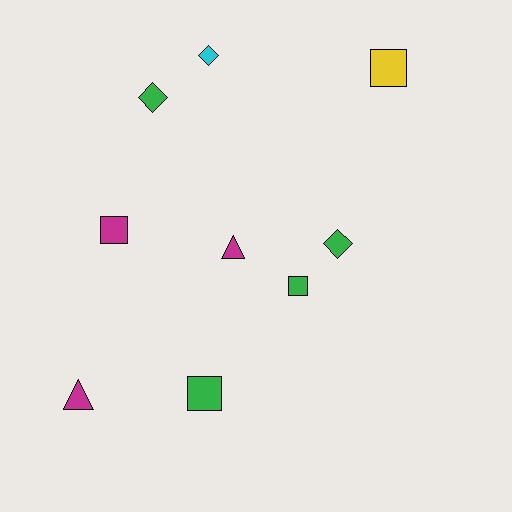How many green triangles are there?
There are no green triangles.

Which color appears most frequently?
Green, with 4 objects.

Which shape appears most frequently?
Square, with 4 objects.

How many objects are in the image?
There are 9 objects.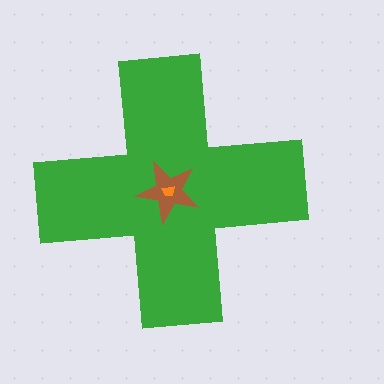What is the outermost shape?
The green cross.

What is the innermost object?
The orange trapezoid.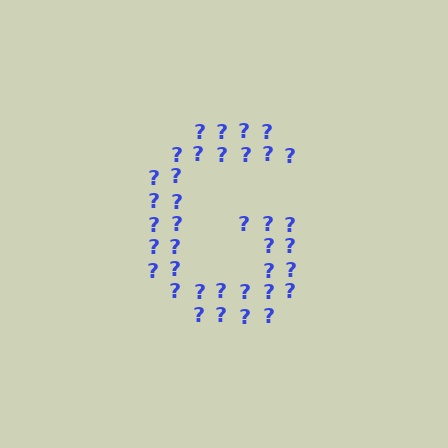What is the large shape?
The large shape is the letter G.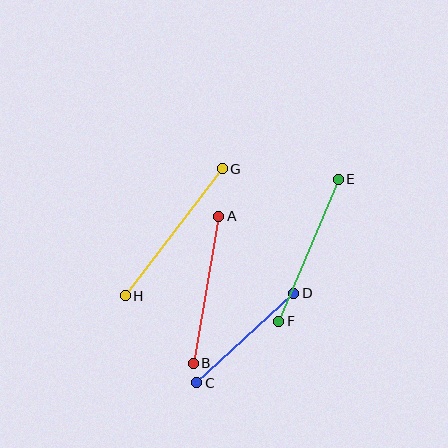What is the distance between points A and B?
The distance is approximately 149 pixels.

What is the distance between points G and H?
The distance is approximately 160 pixels.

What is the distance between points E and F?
The distance is approximately 154 pixels.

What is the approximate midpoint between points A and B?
The midpoint is at approximately (206, 290) pixels.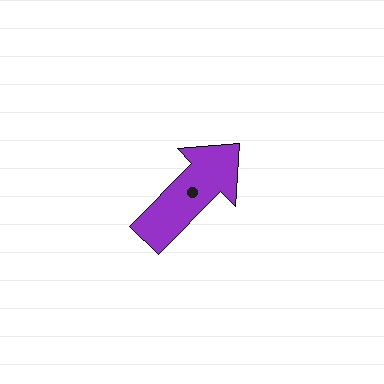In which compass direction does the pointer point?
Northeast.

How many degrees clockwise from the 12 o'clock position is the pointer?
Approximately 44 degrees.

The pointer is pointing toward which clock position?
Roughly 1 o'clock.